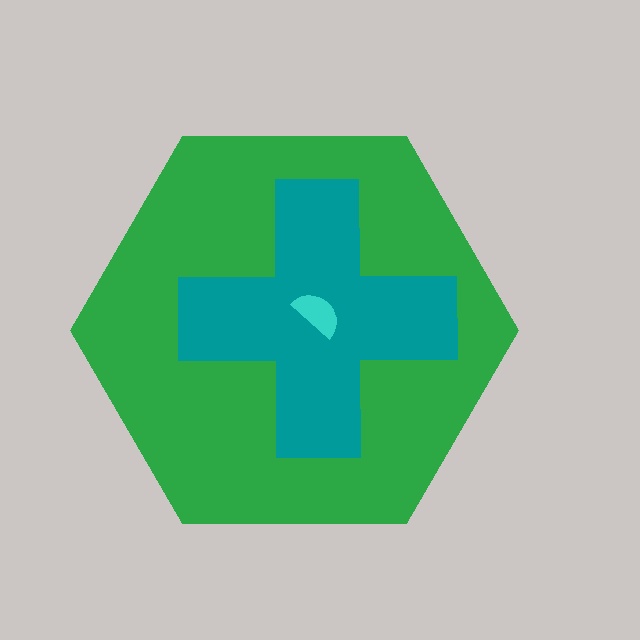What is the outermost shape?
The green hexagon.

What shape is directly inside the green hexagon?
The teal cross.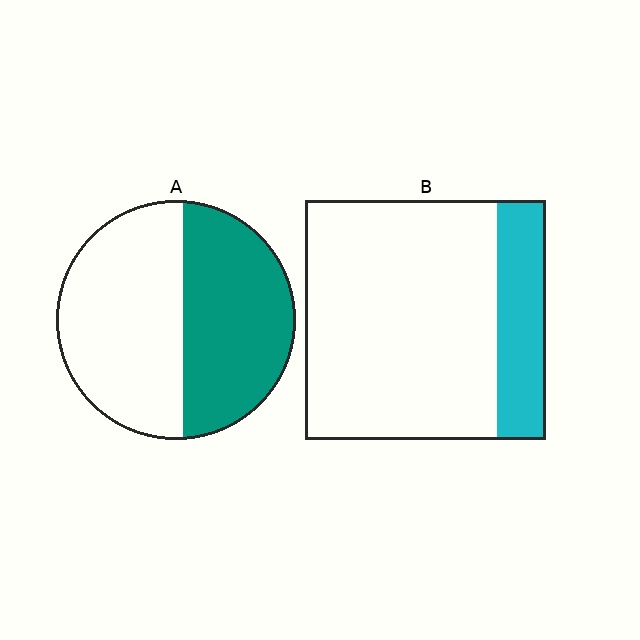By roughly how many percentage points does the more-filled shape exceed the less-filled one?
By roughly 25 percentage points (A over B).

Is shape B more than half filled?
No.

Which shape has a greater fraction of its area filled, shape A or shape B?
Shape A.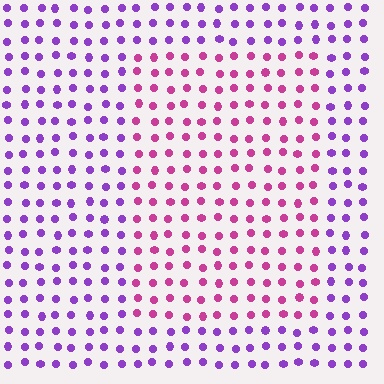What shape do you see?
I see a rectangle.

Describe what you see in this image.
The image is filled with small purple elements in a uniform arrangement. A rectangle-shaped region is visible where the elements are tinted to a slightly different hue, forming a subtle color boundary.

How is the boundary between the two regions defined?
The boundary is defined purely by a slight shift in hue (about 46 degrees). Spacing, size, and orientation are identical on both sides.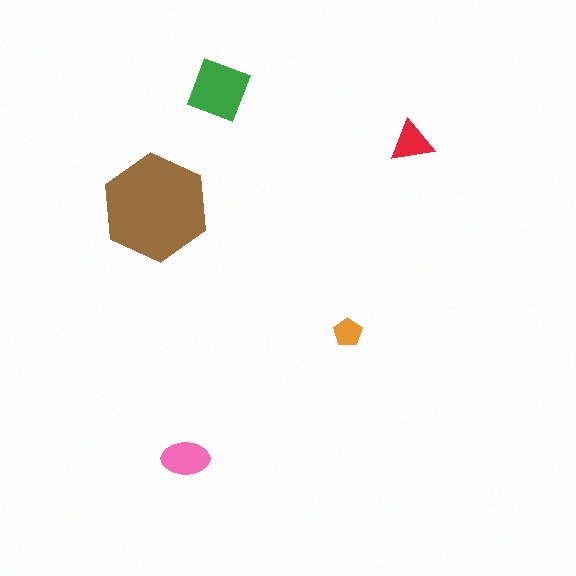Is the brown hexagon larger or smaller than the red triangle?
Larger.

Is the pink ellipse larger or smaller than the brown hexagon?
Smaller.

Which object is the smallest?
The orange pentagon.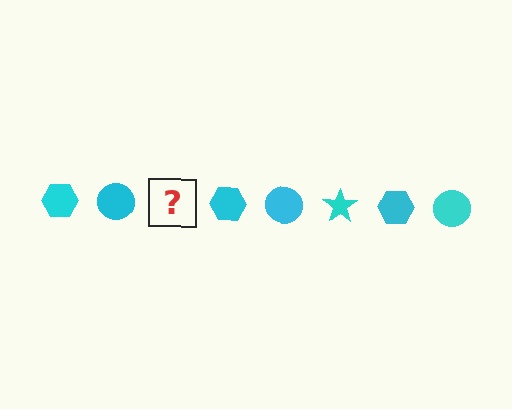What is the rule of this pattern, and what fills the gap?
The rule is that the pattern cycles through hexagon, circle, star shapes in cyan. The gap should be filled with a cyan star.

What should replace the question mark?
The question mark should be replaced with a cyan star.